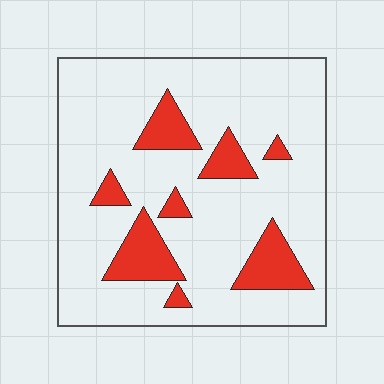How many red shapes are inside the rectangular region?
8.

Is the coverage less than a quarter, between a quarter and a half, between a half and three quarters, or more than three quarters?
Less than a quarter.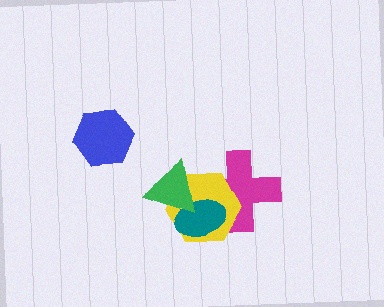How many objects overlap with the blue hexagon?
0 objects overlap with the blue hexagon.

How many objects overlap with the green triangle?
2 objects overlap with the green triangle.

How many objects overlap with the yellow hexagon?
3 objects overlap with the yellow hexagon.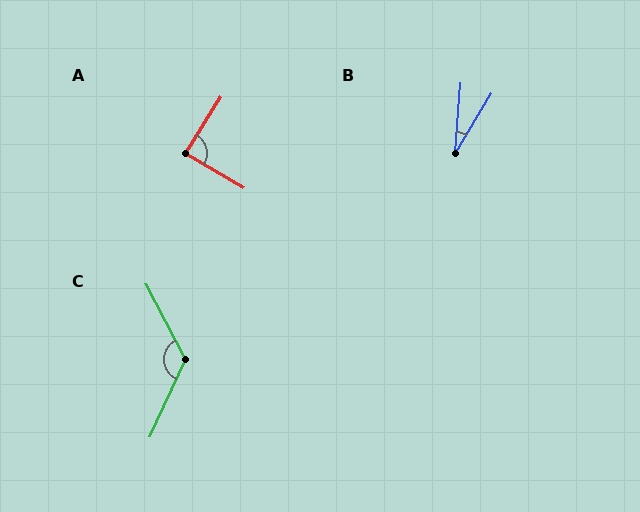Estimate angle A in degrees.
Approximately 88 degrees.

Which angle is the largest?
C, at approximately 128 degrees.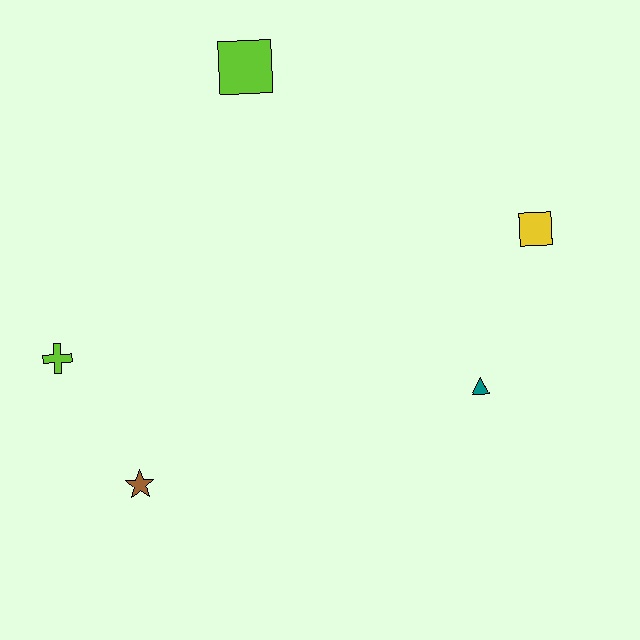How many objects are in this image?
There are 5 objects.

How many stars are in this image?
There is 1 star.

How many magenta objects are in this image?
There are no magenta objects.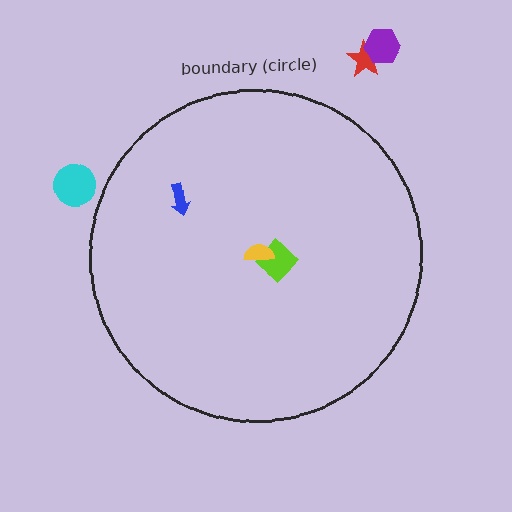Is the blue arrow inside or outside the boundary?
Inside.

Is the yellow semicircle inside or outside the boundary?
Inside.